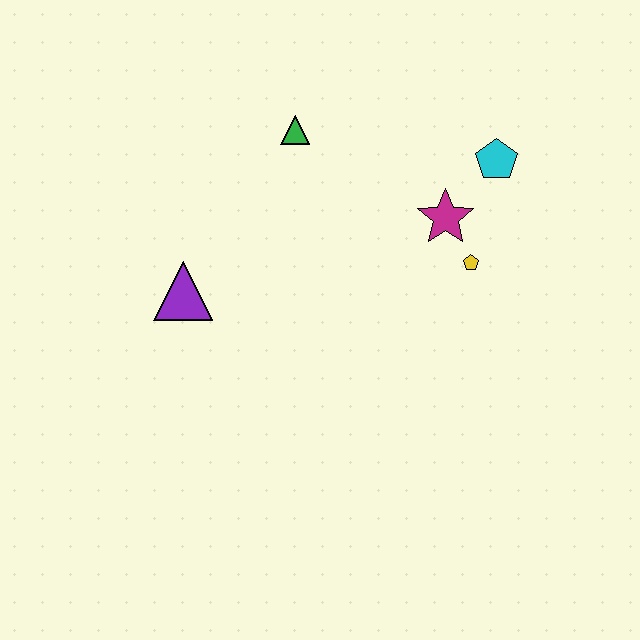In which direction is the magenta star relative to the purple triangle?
The magenta star is to the right of the purple triangle.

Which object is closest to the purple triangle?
The green triangle is closest to the purple triangle.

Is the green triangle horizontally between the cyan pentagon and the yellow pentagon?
No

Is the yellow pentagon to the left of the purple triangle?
No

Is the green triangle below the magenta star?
No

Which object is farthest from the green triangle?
The yellow pentagon is farthest from the green triangle.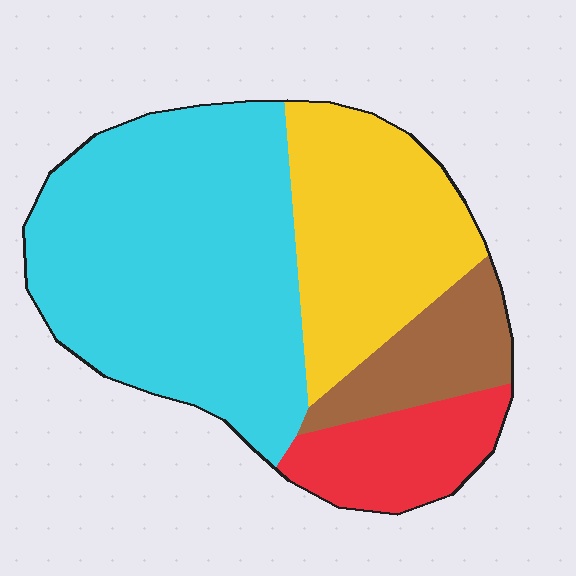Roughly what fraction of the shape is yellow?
Yellow takes up about one quarter (1/4) of the shape.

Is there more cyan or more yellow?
Cyan.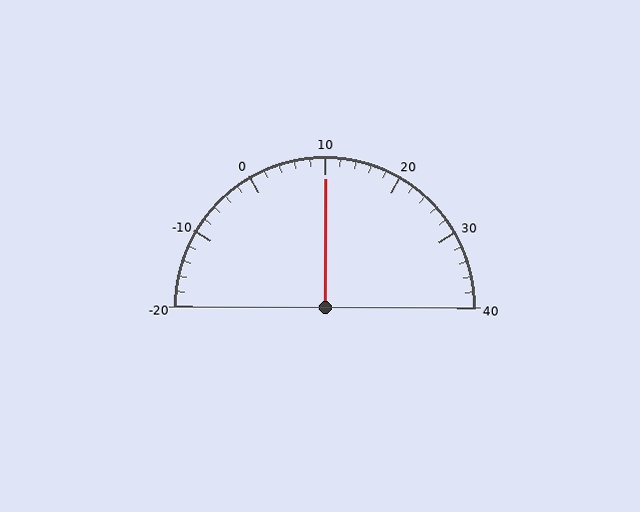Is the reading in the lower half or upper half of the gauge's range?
The reading is in the upper half of the range (-20 to 40).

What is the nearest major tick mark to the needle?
The nearest major tick mark is 10.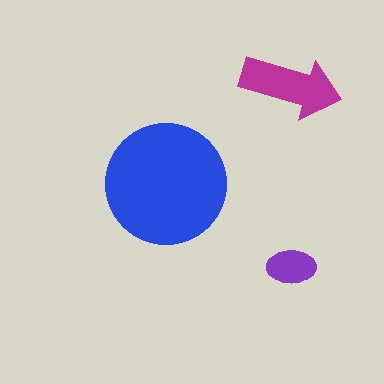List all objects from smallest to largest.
The purple ellipse, the magenta arrow, the blue circle.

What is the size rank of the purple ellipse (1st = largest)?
3rd.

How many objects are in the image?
There are 3 objects in the image.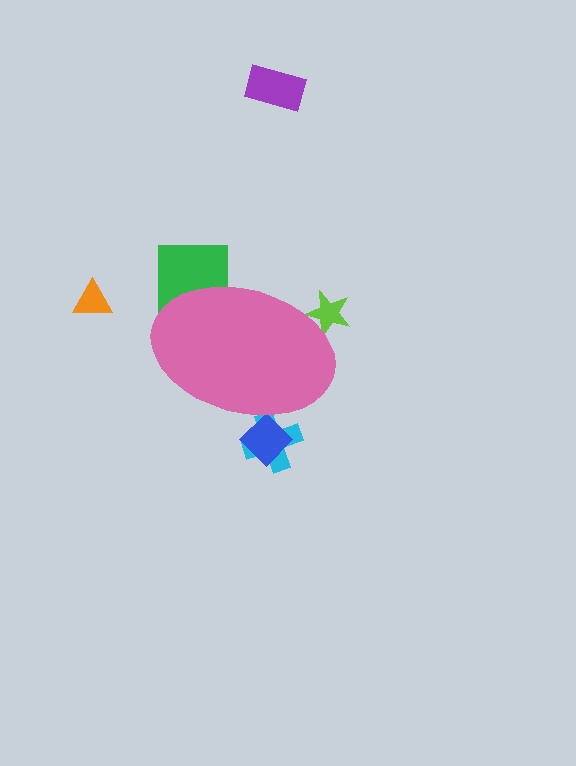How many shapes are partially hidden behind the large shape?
4 shapes are partially hidden.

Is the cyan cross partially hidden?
Yes, the cyan cross is partially hidden behind the pink ellipse.